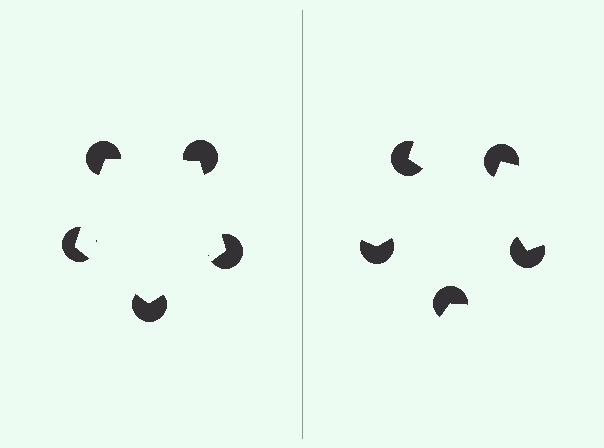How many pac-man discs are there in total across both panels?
10 — 5 on each side.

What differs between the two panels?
The pac-man discs are positioned identically on both sides; only the wedge orientations differ. On the left they align to a pentagon; on the right they are misaligned.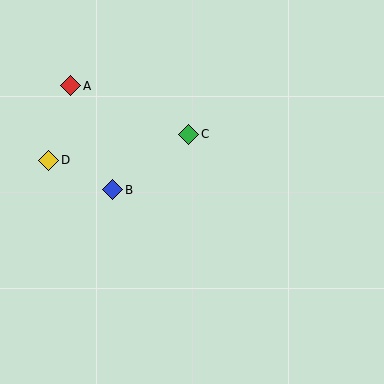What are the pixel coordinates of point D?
Point D is at (49, 160).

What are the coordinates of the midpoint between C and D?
The midpoint between C and D is at (119, 147).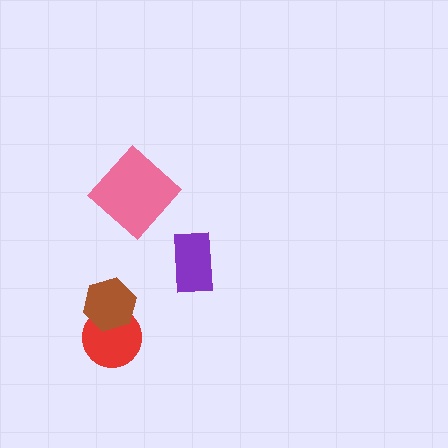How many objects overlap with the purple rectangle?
0 objects overlap with the purple rectangle.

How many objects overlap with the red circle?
1 object overlaps with the red circle.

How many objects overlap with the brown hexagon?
1 object overlaps with the brown hexagon.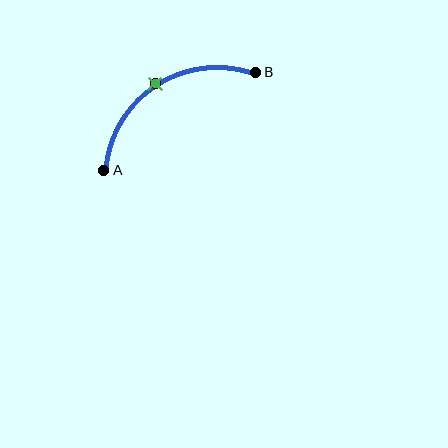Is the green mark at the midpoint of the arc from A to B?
Yes. The green mark lies on the arc at equal arc-length from both A and B — it is the arc midpoint.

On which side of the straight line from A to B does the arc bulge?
The arc bulges above the straight line connecting A and B.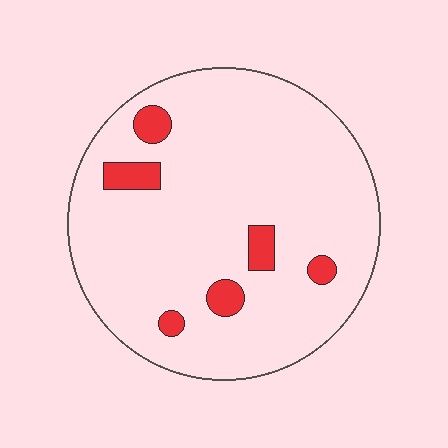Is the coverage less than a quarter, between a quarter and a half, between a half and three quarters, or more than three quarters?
Less than a quarter.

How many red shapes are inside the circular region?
6.